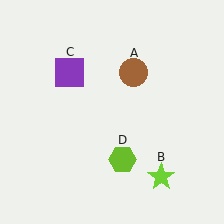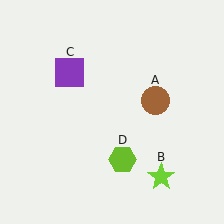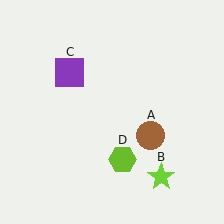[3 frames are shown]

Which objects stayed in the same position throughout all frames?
Lime star (object B) and purple square (object C) and lime hexagon (object D) remained stationary.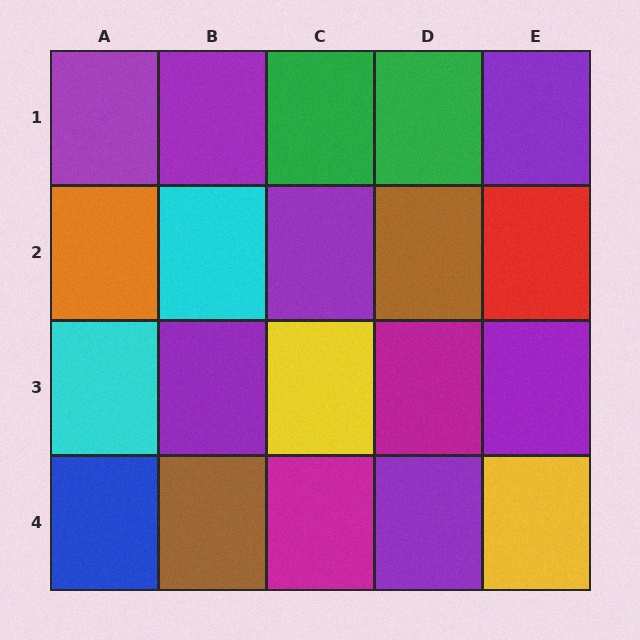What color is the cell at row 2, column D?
Brown.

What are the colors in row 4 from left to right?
Blue, brown, magenta, purple, yellow.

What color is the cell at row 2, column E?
Red.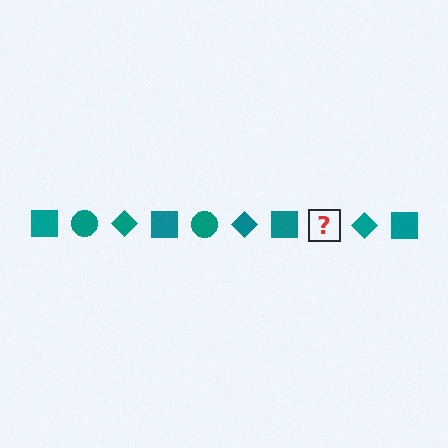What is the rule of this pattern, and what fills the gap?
The rule is that the pattern cycles through square, circle, diamond shapes in teal. The gap should be filled with a teal circle.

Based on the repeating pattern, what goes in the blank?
The blank should be a teal circle.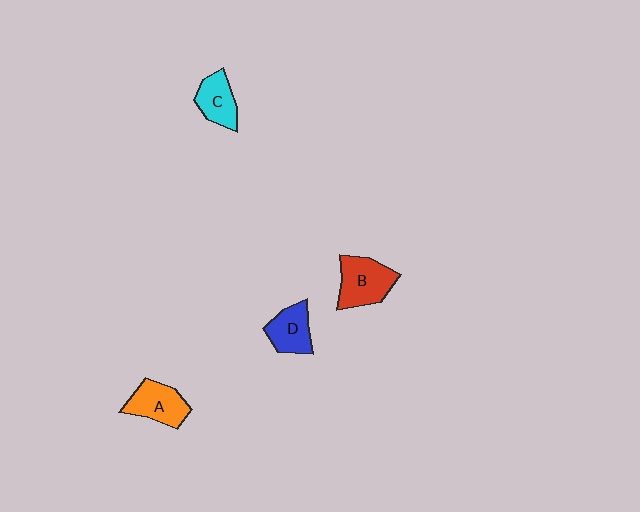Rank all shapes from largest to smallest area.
From largest to smallest: B (red), A (orange), D (blue), C (cyan).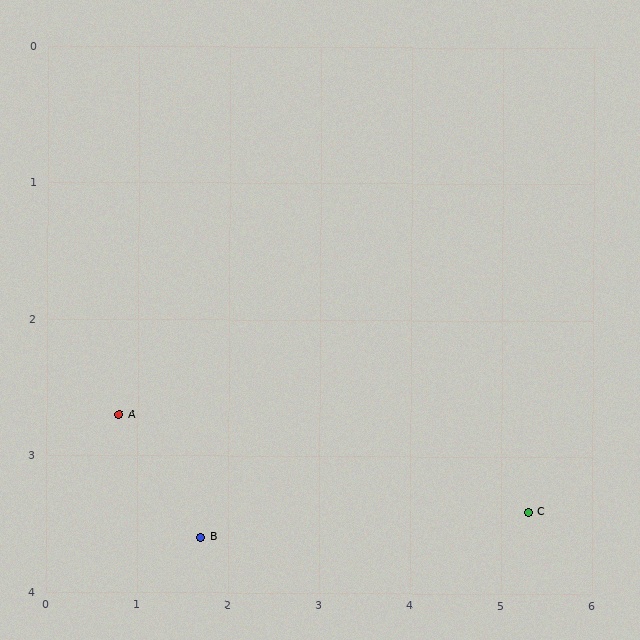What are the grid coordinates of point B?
Point B is at approximately (1.7, 3.6).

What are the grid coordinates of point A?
Point A is at approximately (0.8, 2.7).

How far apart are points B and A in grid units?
Points B and A are about 1.3 grid units apart.